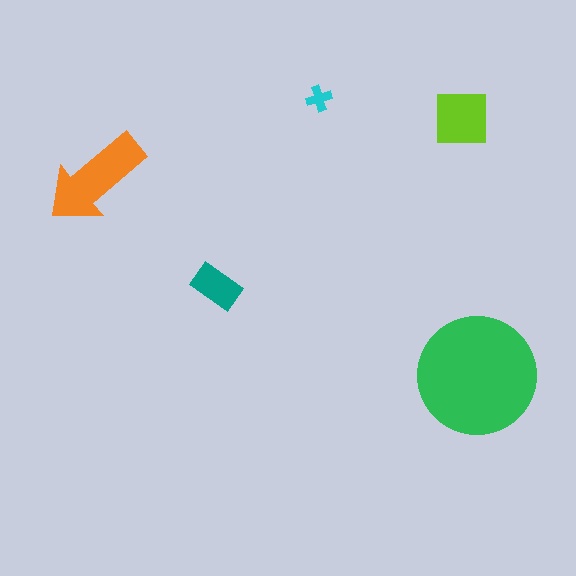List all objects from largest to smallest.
The green circle, the orange arrow, the lime square, the teal rectangle, the cyan cross.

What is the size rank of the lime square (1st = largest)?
3rd.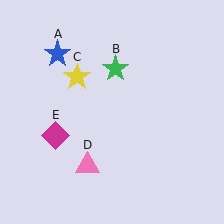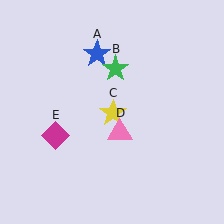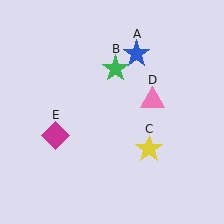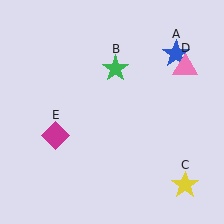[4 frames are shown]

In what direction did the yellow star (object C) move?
The yellow star (object C) moved down and to the right.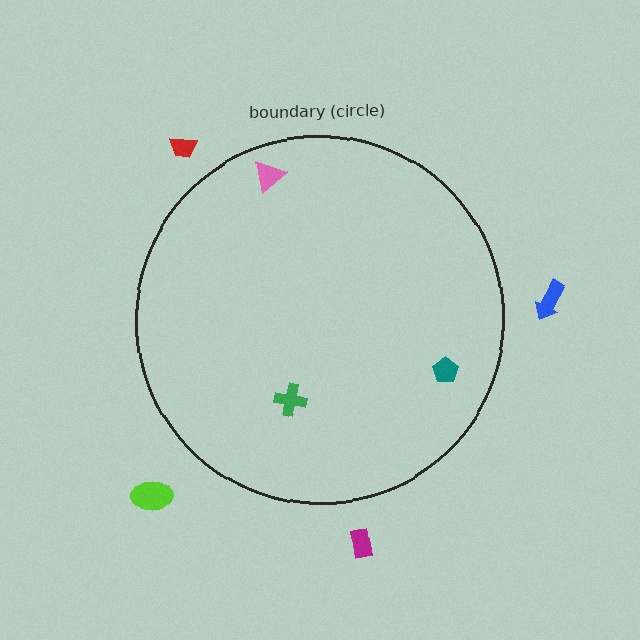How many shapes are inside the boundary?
3 inside, 4 outside.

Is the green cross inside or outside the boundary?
Inside.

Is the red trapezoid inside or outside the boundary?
Outside.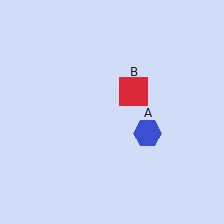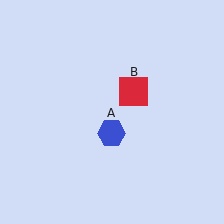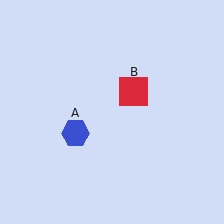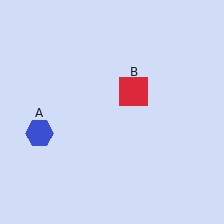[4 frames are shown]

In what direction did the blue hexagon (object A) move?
The blue hexagon (object A) moved left.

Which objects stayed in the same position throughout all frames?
Red square (object B) remained stationary.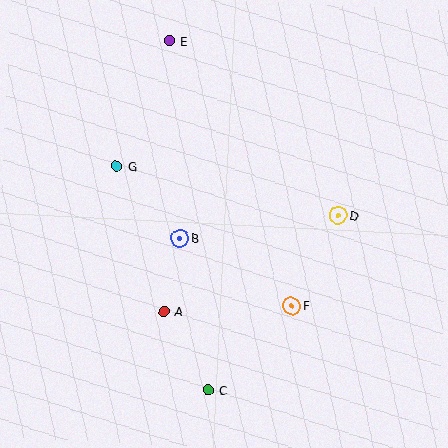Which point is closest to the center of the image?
Point B at (180, 238) is closest to the center.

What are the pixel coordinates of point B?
Point B is at (180, 238).